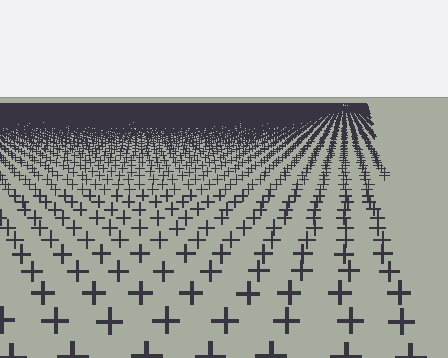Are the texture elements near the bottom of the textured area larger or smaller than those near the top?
Larger. Near the bottom, elements are closer to the viewer and appear at a bigger on-screen size.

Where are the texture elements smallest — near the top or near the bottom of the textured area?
Near the top.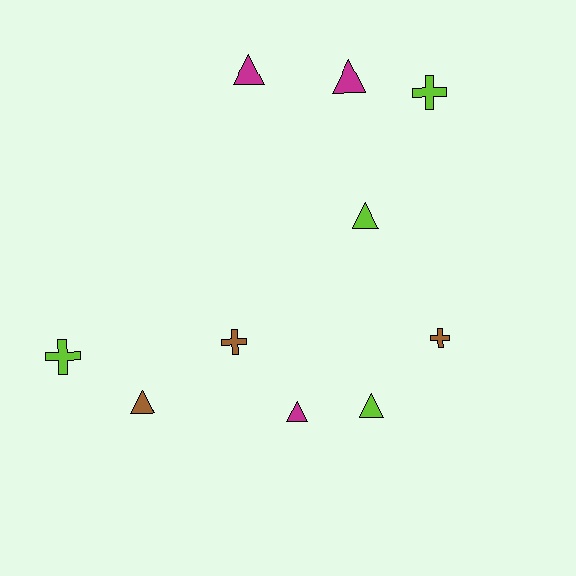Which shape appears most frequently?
Triangle, with 6 objects.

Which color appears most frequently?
Lime, with 4 objects.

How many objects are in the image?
There are 10 objects.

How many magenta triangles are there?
There are 3 magenta triangles.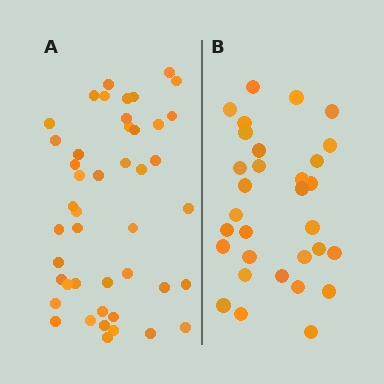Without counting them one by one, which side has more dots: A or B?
Region A (the left region) has more dots.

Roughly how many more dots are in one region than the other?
Region A has approximately 15 more dots than region B.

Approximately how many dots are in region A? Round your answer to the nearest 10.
About 40 dots. (The exact count is 45, which rounds to 40.)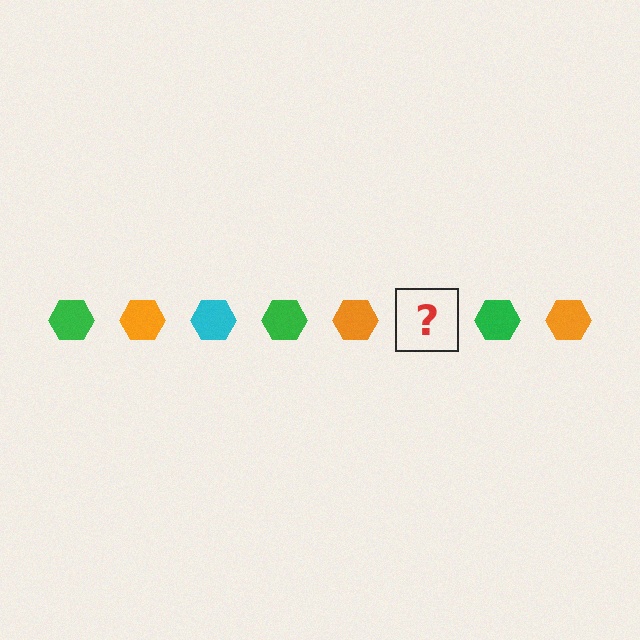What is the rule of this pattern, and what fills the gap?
The rule is that the pattern cycles through green, orange, cyan hexagons. The gap should be filled with a cyan hexagon.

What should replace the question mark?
The question mark should be replaced with a cyan hexagon.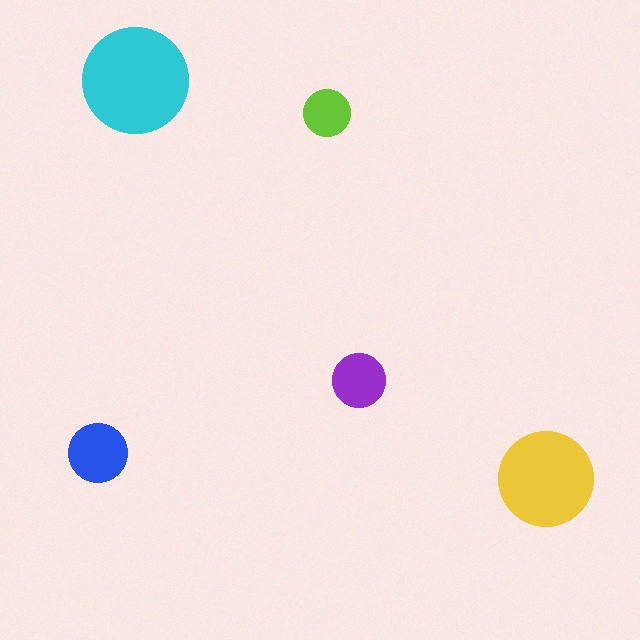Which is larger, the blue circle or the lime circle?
The blue one.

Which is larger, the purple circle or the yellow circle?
The yellow one.